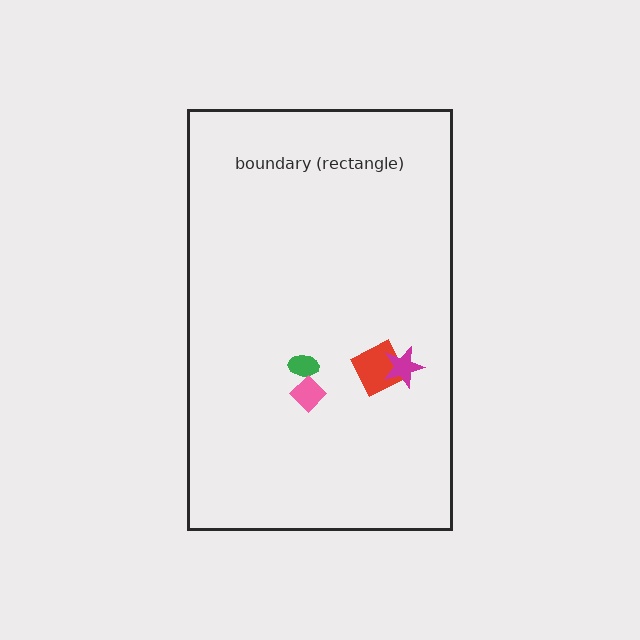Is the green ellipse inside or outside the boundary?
Inside.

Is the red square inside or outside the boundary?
Inside.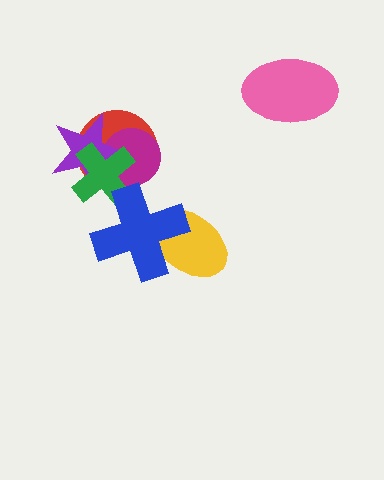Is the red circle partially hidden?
Yes, it is partially covered by another shape.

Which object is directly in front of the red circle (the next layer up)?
The magenta circle is directly in front of the red circle.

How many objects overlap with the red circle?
3 objects overlap with the red circle.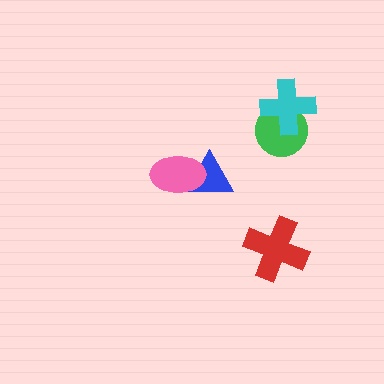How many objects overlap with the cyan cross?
1 object overlaps with the cyan cross.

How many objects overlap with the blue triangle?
1 object overlaps with the blue triangle.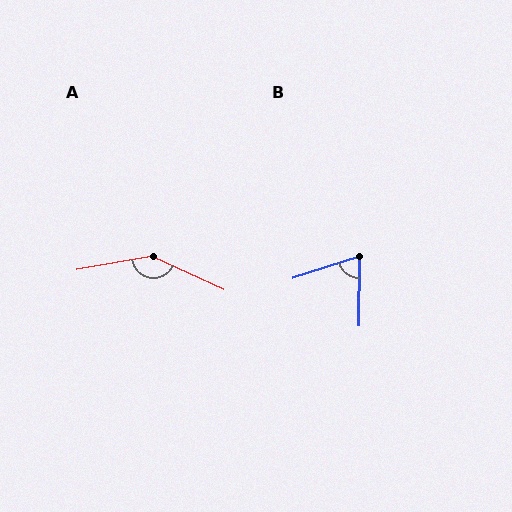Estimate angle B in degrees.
Approximately 72 degrees.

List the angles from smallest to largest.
B (72°), A (145°).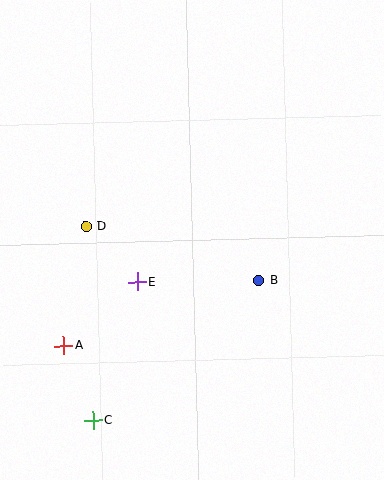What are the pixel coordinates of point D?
Point D is at (86, 226).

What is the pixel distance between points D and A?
The distance between D and A is 121 pixels.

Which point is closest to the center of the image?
Point E at (137, 282) is closest to the center.